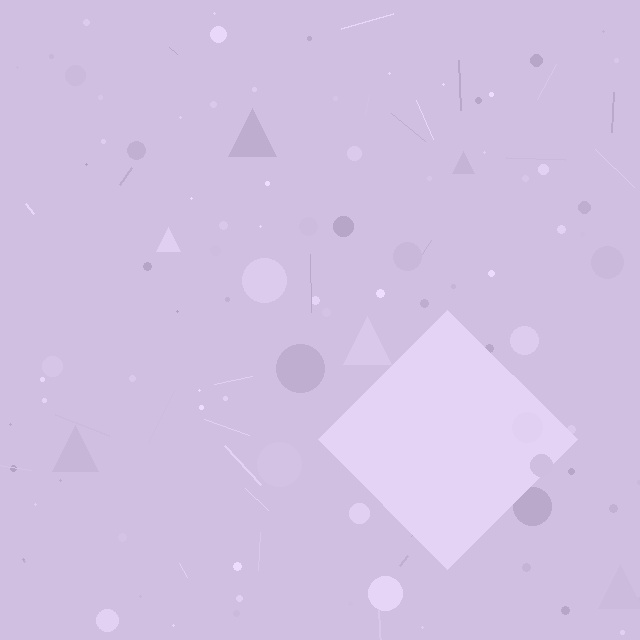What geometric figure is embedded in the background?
A diamond is embedded in the background.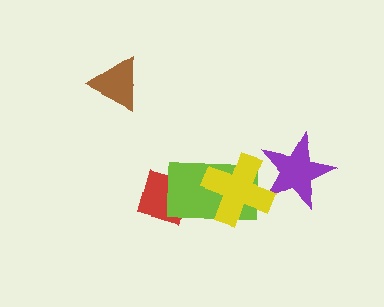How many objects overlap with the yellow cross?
2 objects overlap with the yellow cross.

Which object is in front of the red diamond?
The lime rectangle is in front of the red diamond.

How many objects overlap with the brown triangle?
0 objects overlap with the brown triangle.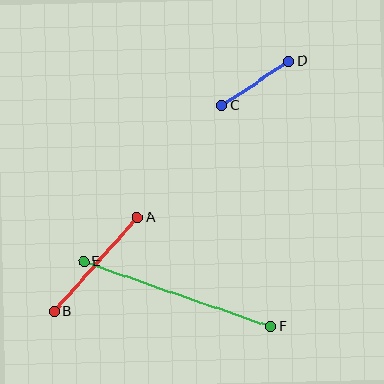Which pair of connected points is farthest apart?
Points E and F are farthest apart.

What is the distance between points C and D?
The distance is approximately 80 pixels.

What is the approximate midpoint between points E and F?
The midpoint is at approximately (177, 294) pixels.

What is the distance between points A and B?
The distance is approximately 126 pixels.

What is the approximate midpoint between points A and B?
The midpoint is at approximately (96, 265) pixels.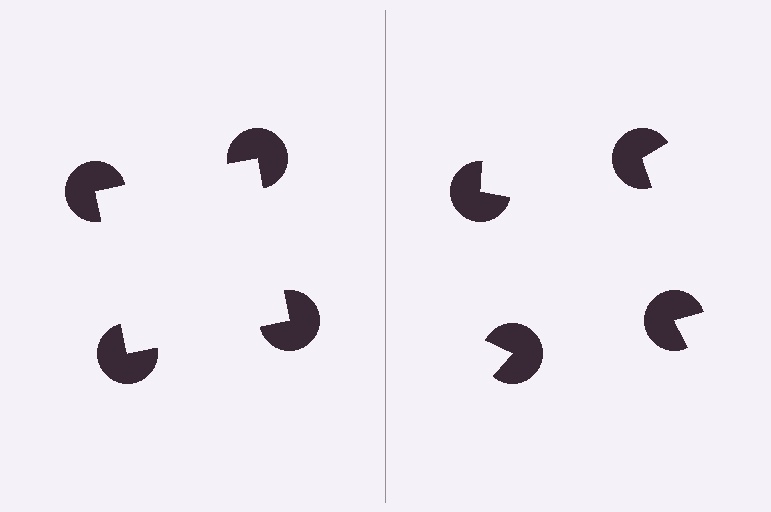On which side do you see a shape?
An illusory square appears on the left side. On the right side the wedge cuts are rotated, so no coherent shape forms.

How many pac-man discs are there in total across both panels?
8 — 4 on each side.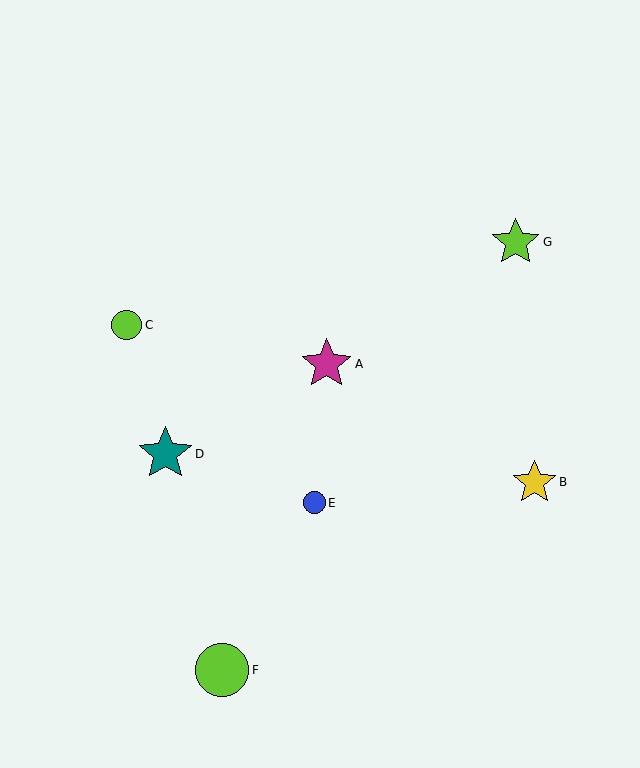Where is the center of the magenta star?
The center of the magenta star is at (327, 364).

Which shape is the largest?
The teal star (labeled D) is the largest.